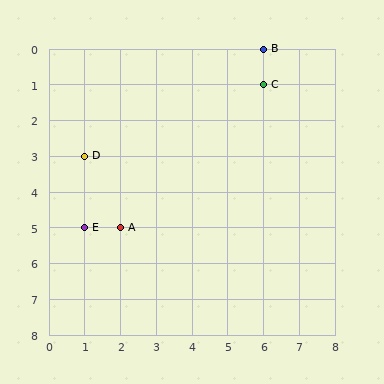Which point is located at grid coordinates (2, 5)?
Point A is at (2, 5).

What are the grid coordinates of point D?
Point D is at grid coordinates (1, 3).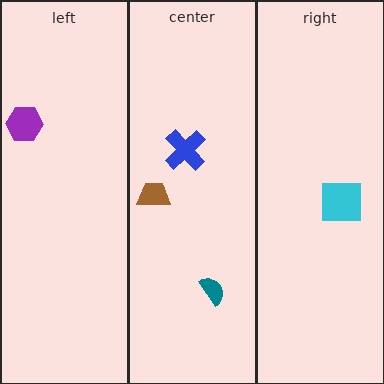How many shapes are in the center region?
3.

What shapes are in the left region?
The purple hexagon.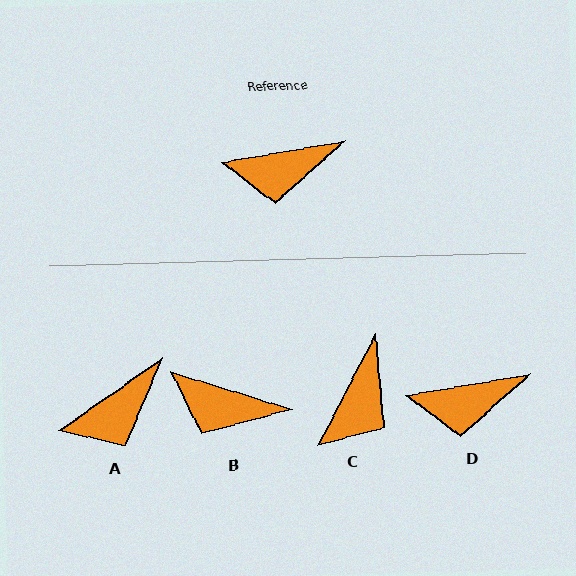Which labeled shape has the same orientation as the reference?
D.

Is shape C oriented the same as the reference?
No, it is off by about 53 degrees.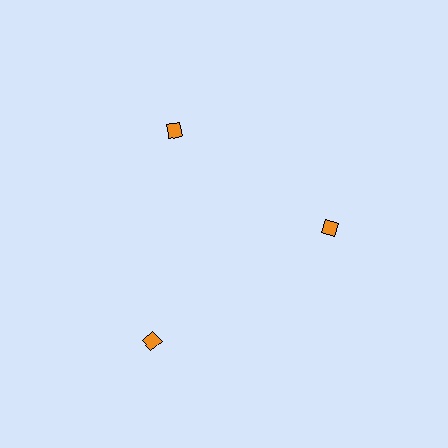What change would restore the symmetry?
The symmetry would be restored by moving it inward, back onto the ring so that all 3 diamonds sit at equal angles and equal distance from the center.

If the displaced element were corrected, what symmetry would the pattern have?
It would have 3-fold rotational symmetry — the pattern would map onto itself every 120 degrees.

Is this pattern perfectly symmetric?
No. The 3 orange diamonds are arranged in a ring, but one element near the 7 o'clock position is pushed outward from the center, breaking the 3-fold rotational symmetry.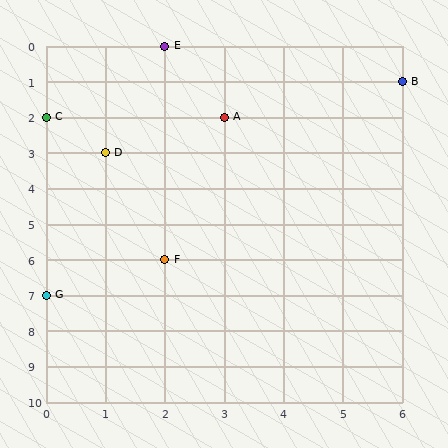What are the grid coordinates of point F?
Point F is at grid coordinates (2, 6).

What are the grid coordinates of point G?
Point G is at grid coordinates (0, 7).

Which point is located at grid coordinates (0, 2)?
Point C is at (0, 2).